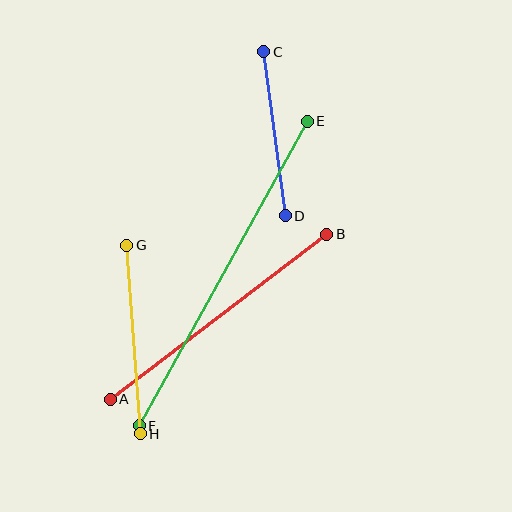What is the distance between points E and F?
The distance is approximately 348 pixels.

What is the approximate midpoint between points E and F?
The midpoint is at approximately (223, 274) pixels.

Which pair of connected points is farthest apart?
Points E and F are farthest apart.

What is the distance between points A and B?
The distance is approximately 272 pixels.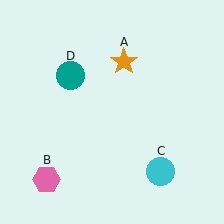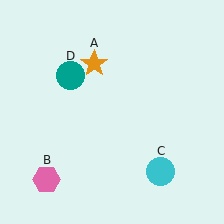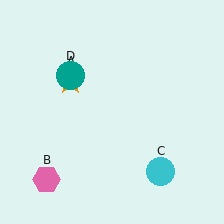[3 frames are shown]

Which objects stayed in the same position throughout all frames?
Pink hexagon (object B) and cyan circle (object C) and teal circle (object D) remained stationary.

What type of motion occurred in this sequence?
The orange star (object A) rotated counterclockwise around the center of the scene.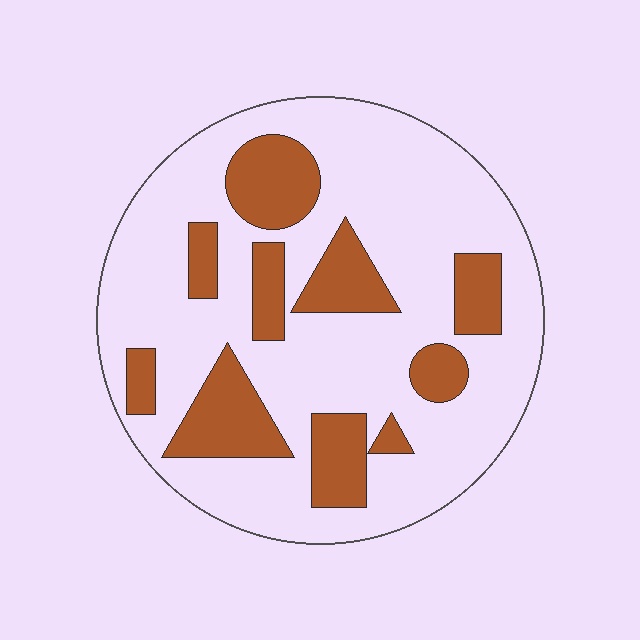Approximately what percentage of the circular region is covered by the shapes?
Approximately 25%.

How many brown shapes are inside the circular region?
10.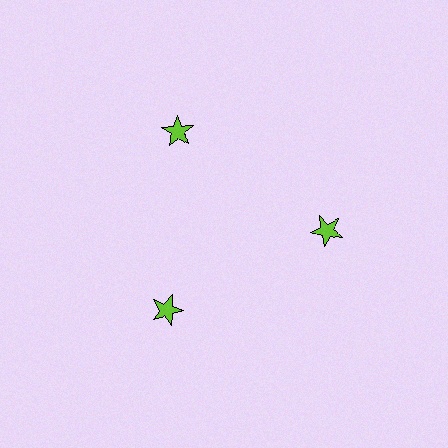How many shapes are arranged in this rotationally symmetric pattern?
There are 3 shapes, arranged in 3 groups of 1.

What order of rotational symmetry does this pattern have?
This pattern has 3-fold rotational symmetry.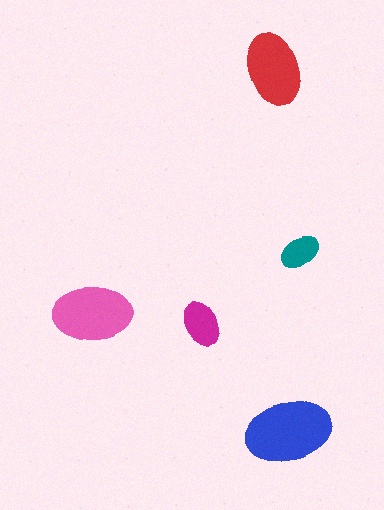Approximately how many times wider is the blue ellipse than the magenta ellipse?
About 2 times wider.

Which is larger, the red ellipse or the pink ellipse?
The pink one.